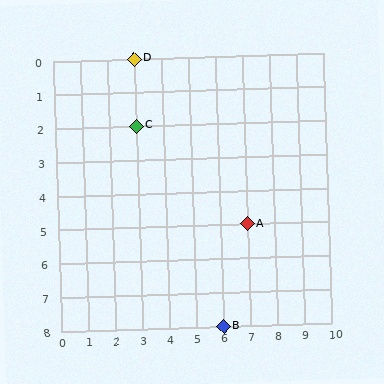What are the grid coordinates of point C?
Point C is at grid coordinates (3, 2).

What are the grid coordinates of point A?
Point A is at grid coordinates (7, 5).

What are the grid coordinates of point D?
Point D is at grid coordinates (3, 0).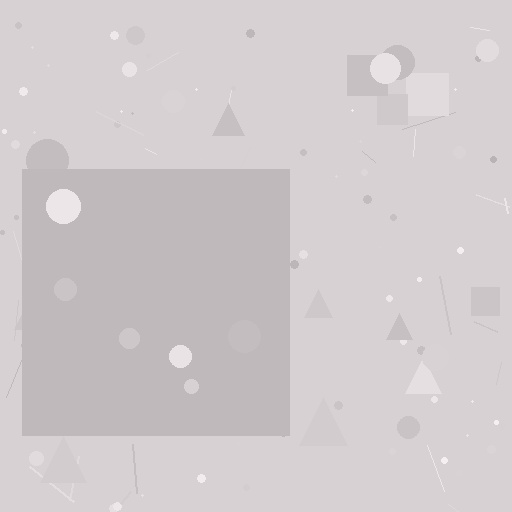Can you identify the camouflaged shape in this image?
The camouflaged shape is a square.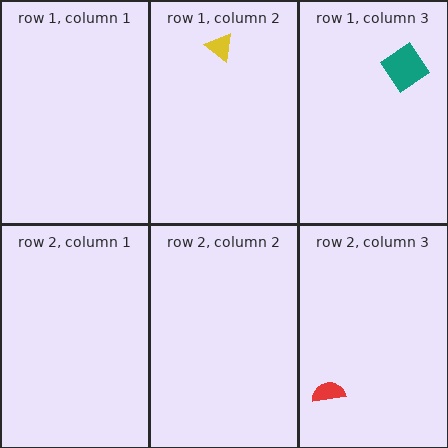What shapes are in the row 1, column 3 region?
The teal diamond.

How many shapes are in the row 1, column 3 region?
1.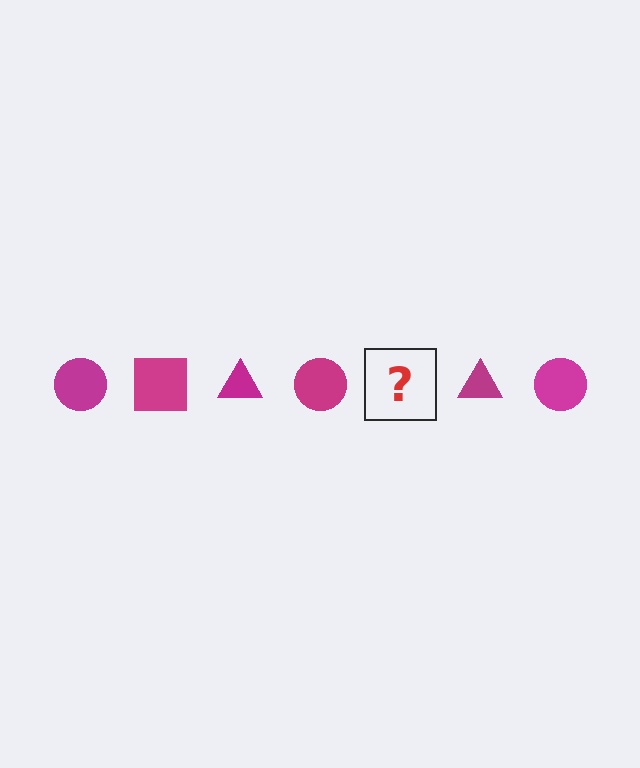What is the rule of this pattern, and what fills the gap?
The rule is that the pattern cycles through circle, square, triangle shapes in magenta. The gap should be filled with a magenta square.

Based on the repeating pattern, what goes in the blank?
The blank should be a magenta square.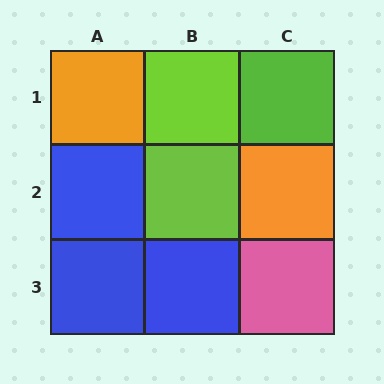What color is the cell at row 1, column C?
Lime.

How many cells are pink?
1 cell is pink.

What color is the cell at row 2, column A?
Blue.